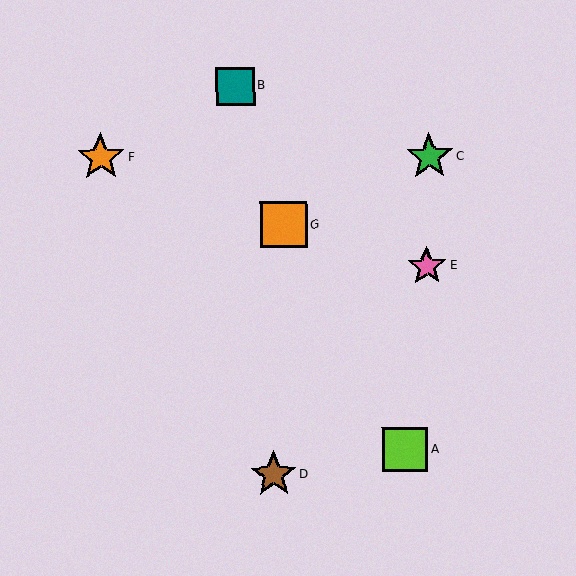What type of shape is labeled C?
Shape C is a green star.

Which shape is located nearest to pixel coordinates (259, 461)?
The brown star (labeled D) at (274, 474) is nearest to that location.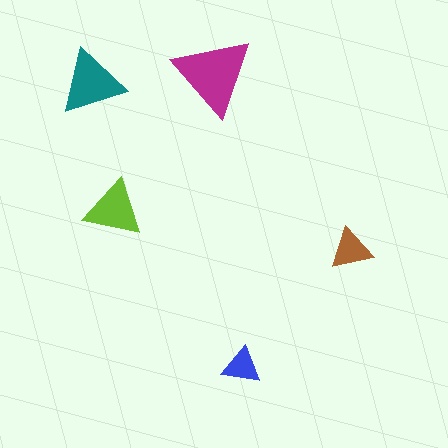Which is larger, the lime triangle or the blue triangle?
The lime one.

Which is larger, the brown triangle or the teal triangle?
The teal one.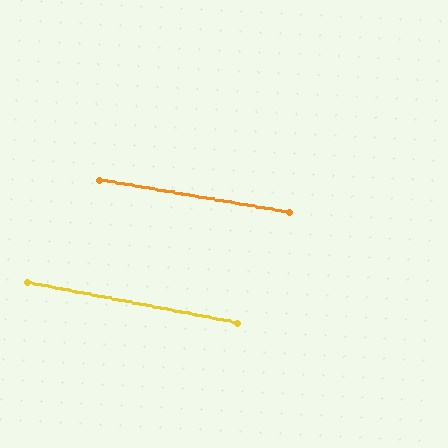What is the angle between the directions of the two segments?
Approximately 1 degree.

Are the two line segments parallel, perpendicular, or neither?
Parallel — their directions differ by only 1.2°.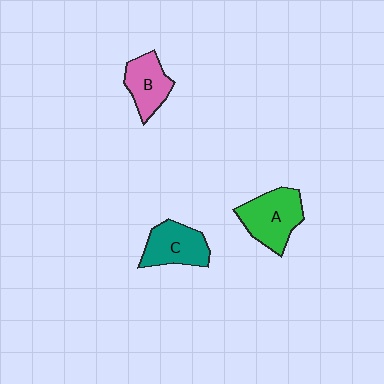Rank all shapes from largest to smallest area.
From largest to smallest: A (green), C (teal), B (pink).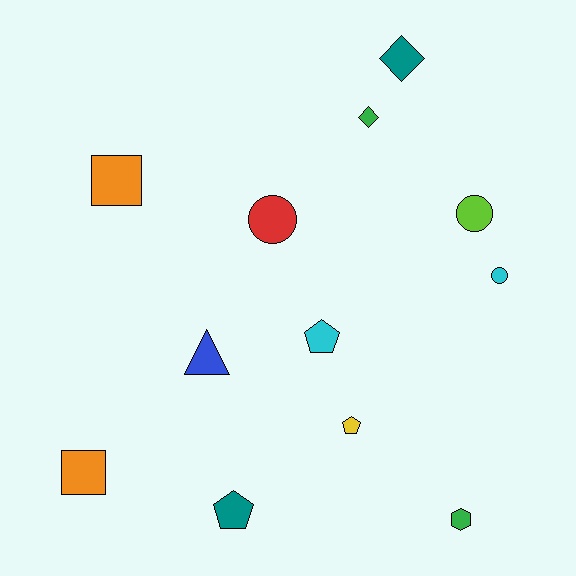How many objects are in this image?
There are 12 objects.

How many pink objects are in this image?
There are no pink objects.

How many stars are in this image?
There are no stars.